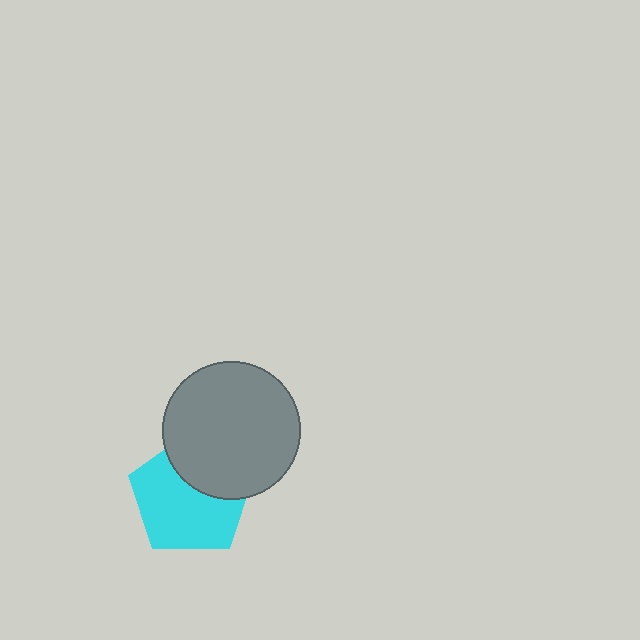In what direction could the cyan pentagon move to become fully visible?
The cyan pentagon could move down. That would shift it out from behind the gray circle entirely.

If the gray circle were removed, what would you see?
You would see the complete cyan pentagon.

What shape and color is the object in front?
The object in front is a gray circle.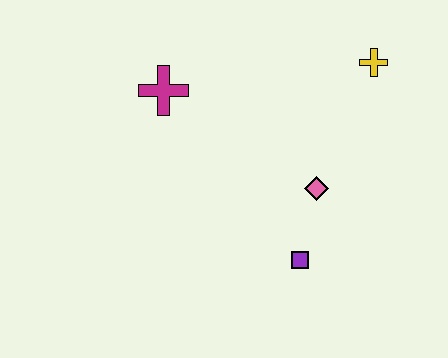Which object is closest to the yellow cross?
The pink diamond is closest to the yellow cross.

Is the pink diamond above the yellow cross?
No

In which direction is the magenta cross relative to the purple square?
The magenta cross is above the purple square.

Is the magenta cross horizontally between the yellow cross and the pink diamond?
No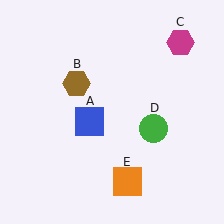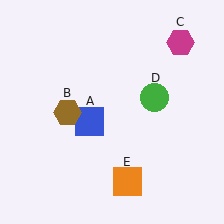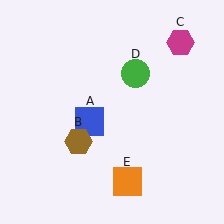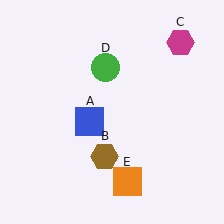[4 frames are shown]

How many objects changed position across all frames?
2 objects changed position: brown hexagon (object B), green circle (object D).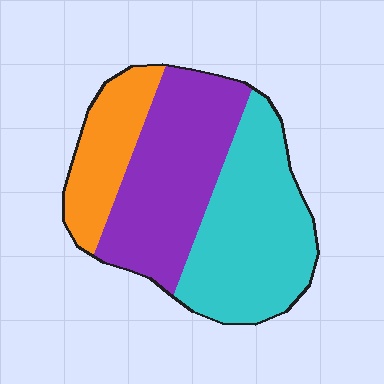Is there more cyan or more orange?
Cyan.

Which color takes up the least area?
Orange, at roughly 20%.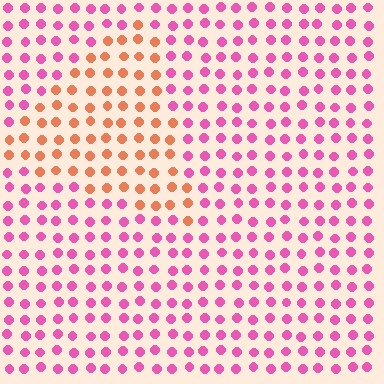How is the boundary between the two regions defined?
The boundary is defined purely by a slight shift in hue (about 55 degrees). Spacing, size, and orientation are identical on both sides.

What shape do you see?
I see a triangle.